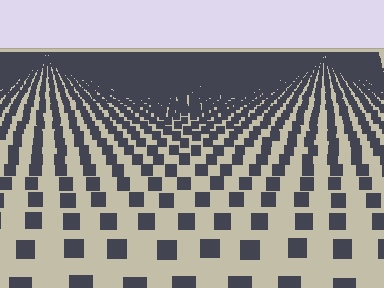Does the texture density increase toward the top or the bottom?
Density increases toward the top.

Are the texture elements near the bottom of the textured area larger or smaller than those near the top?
Larger. Near the bottom, elements are closer to the viewer and appear at a bigger on-screen size.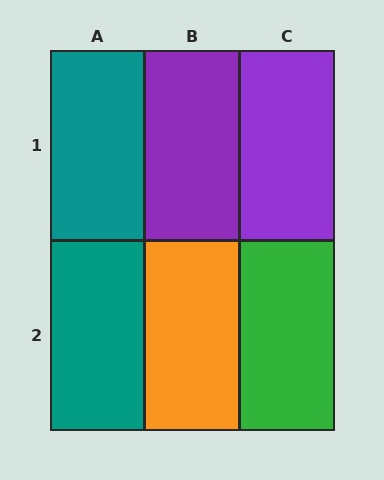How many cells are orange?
1 cell is orange.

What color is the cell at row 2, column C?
Green.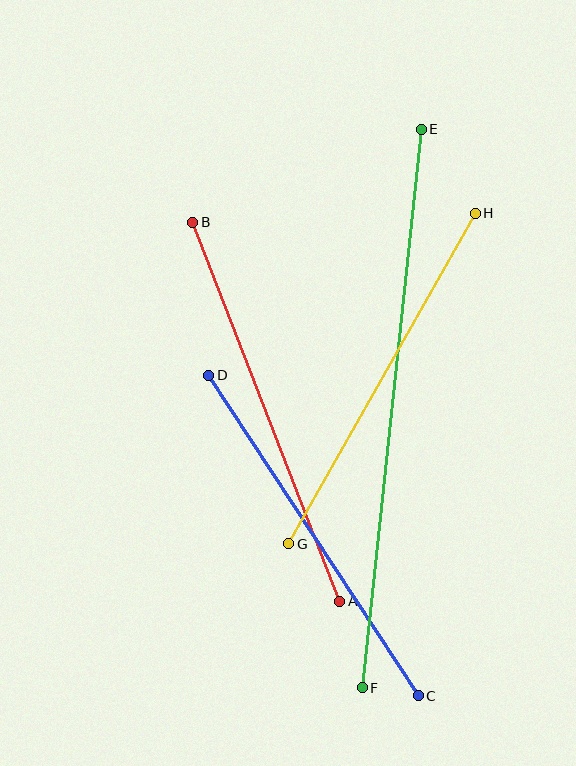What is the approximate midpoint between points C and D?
The midpoint is at approximately (314, 535) pixels.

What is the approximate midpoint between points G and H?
The midpoint is at approximately (382, 378) pixels.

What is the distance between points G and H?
The distance is approximately 380 pixels.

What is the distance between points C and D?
The distance is approximately 383 pixels.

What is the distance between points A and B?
The distance is approximately 407 pixels.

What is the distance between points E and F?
The distance is approximately 562 pixels.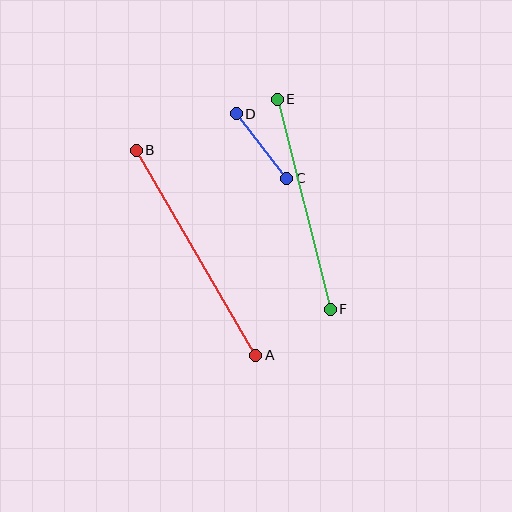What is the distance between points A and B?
The distance is approximately 237 pixels.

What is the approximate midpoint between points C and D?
The midpoint is at approximately (261, 146) pixels.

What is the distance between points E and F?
The distance is approximately 217 pixels.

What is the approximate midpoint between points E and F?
The midpoint is at approximately (304, 204) pixels.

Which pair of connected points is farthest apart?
Points A and B are farthest apart.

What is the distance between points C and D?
The distance is approximately 82 pixels.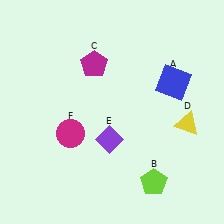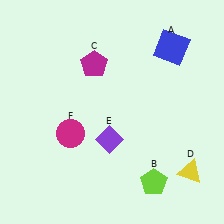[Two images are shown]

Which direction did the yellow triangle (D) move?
The yellow triangle (D) moved down.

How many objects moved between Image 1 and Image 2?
2 objects moved between the two images.